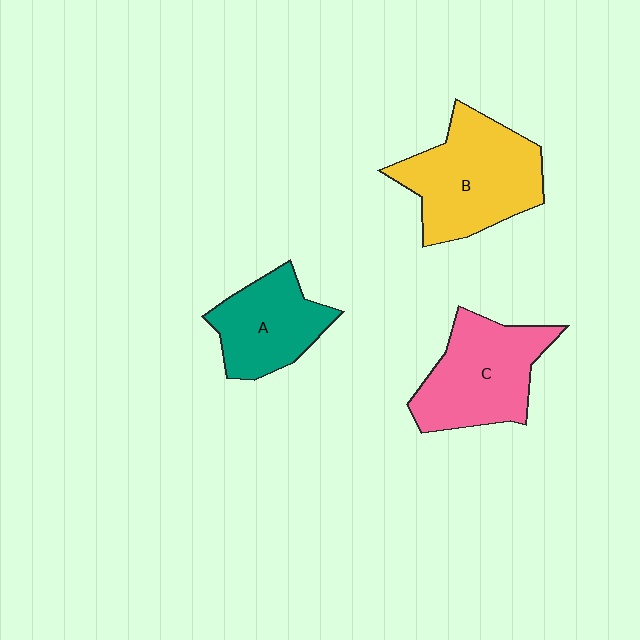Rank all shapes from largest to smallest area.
From largest to smallest: B (yellow), C (pink), A (teal).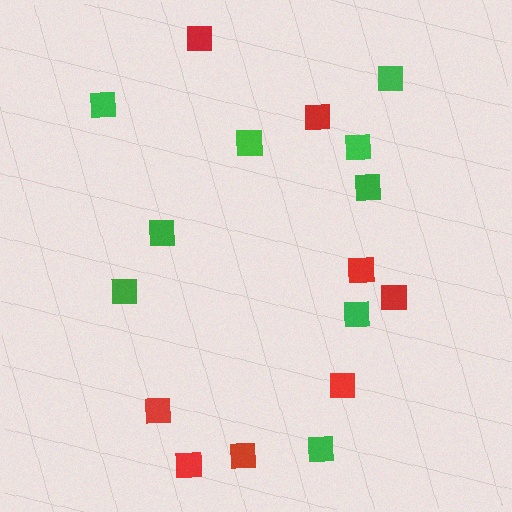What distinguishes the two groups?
There are 2 groups: one group of green squares (9) and one group of red squares (8).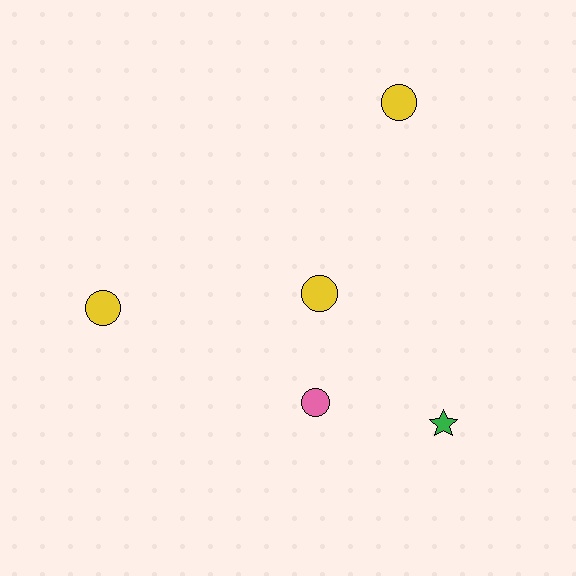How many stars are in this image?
There is 1 star.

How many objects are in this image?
There are 5 objects.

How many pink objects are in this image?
There is 1 pink object.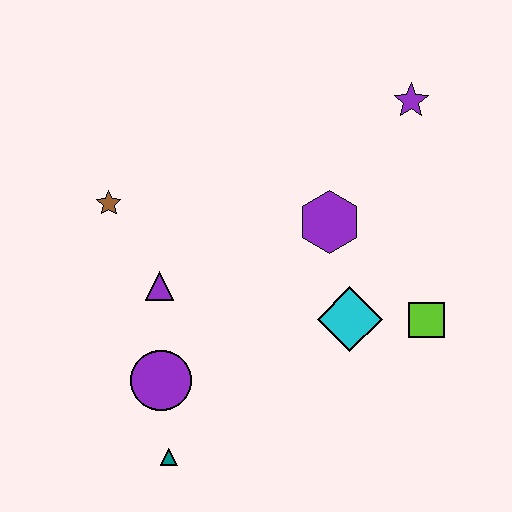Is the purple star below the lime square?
No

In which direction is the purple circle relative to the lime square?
The purple circle is to the left of the lime square.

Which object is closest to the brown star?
The purple triangle is closest to the brown star.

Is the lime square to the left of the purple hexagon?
No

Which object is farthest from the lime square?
The brown star is farthest from the lime square.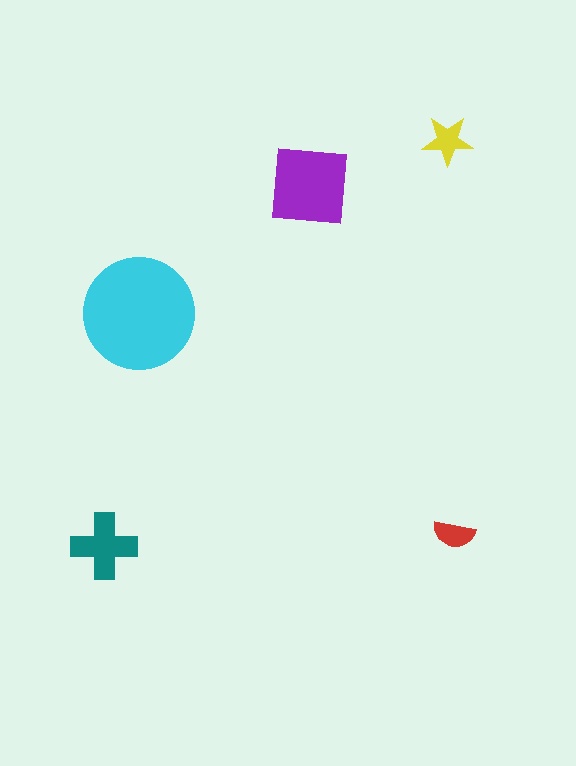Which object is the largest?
The cyan circle.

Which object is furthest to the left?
The teal cross is leftmost.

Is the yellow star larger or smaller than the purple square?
Smaller.